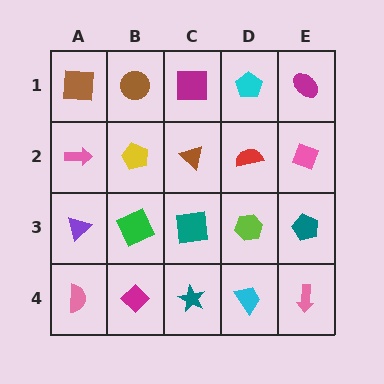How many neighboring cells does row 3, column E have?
3.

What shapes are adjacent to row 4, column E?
A teal pentagon (row 3, column E), a cyan trapezoid (row 4, column D).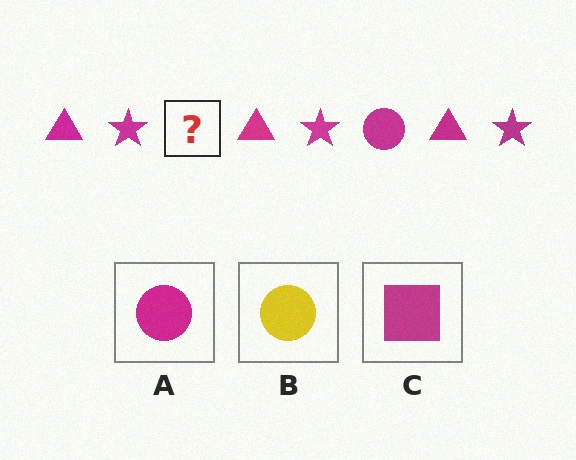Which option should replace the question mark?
Option A.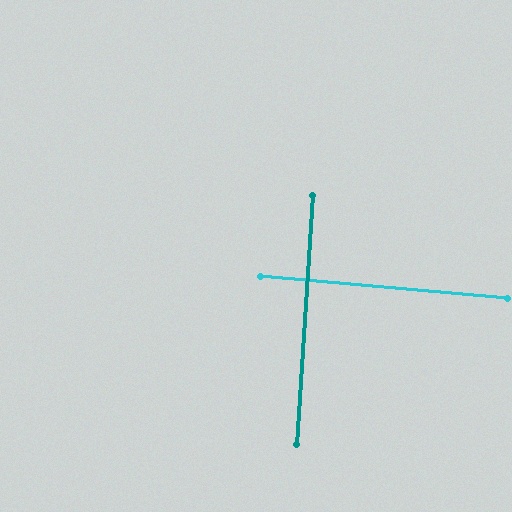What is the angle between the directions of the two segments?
Approximately 89 degrees.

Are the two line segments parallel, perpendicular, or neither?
Perpendicular — they meet at approximately 89°.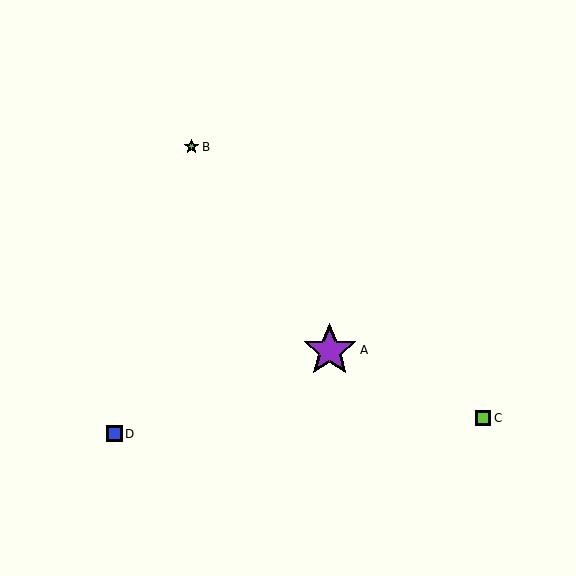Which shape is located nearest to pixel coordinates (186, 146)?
The lime star (labeled B) at (191, 147) is nearest to that location.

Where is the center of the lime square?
The center of the lime square is at (483, 418).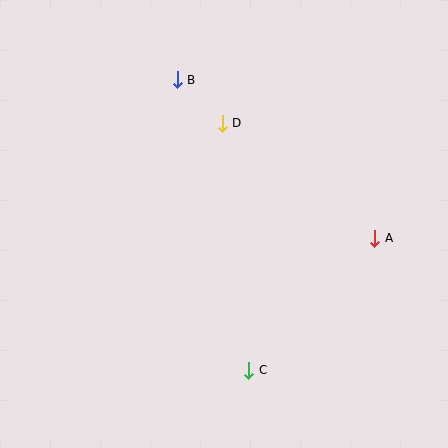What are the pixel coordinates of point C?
Point C is at (249, 370).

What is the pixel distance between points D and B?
The distance between D and B is 63 pixels.